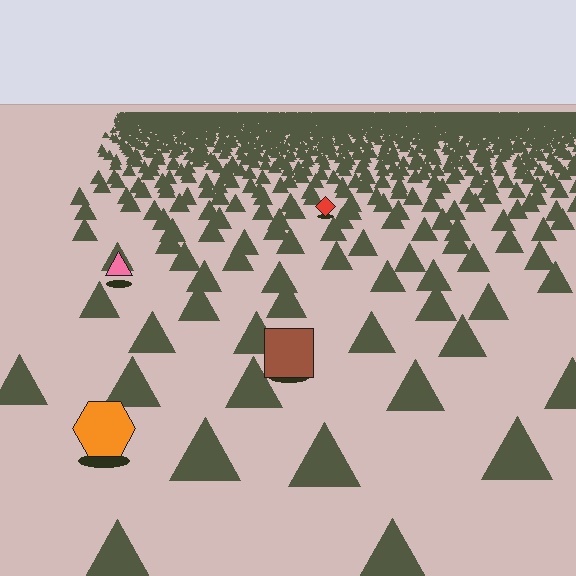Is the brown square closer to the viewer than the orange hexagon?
No. The orange hexagon is closer — you can tell from the texture gradient: the ground texture is coarser near it.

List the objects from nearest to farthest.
From nearest to farthest: the orange hexagon, the brown square, the pink triangle, the red diamond.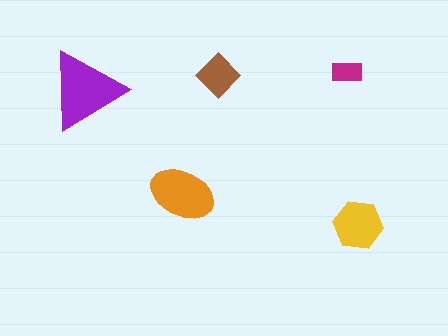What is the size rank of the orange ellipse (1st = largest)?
2nd.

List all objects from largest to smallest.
The purple triangle, the orange ellipse, the yellow hexagon, the brown diamond, the magenta rectangle.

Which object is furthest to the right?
The yellow hexagon is rightmost.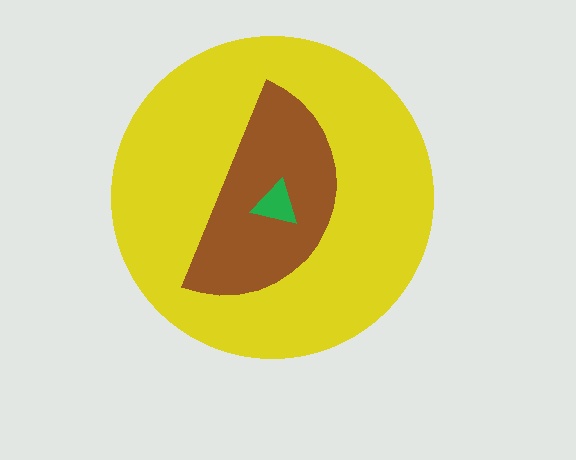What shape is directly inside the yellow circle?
The brown semicircle.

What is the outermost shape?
The yellow circle.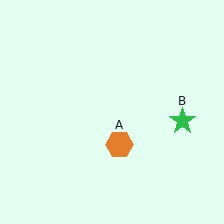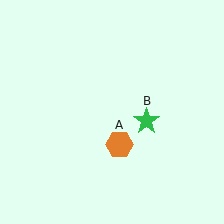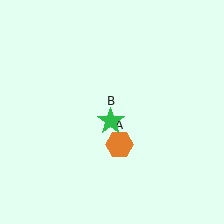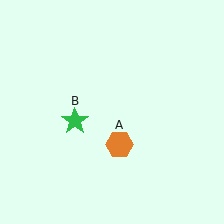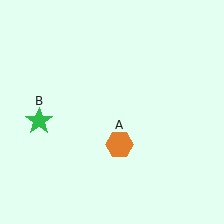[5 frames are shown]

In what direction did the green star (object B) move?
The green star (object B) moved left.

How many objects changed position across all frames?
1 object changed position: green star (object B).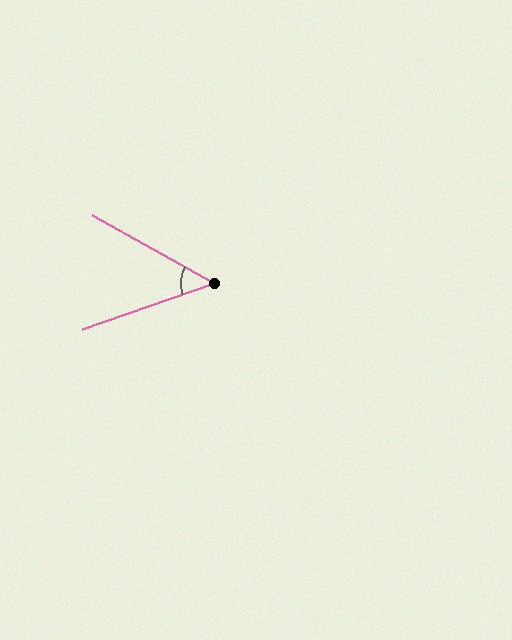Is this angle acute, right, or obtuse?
It is acute.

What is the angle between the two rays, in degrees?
Approximately 48 degrees.